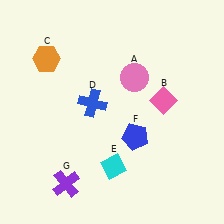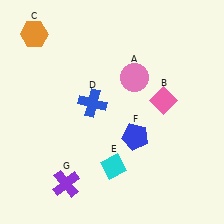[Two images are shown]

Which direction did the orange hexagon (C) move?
The orange hexagon (C) moved up.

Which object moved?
The orange hexagon (C) moved up.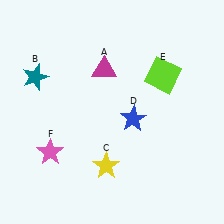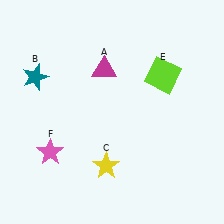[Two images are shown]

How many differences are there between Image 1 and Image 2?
There is 1 difference between the two images.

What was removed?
The blue star (D) was removed in Image 2.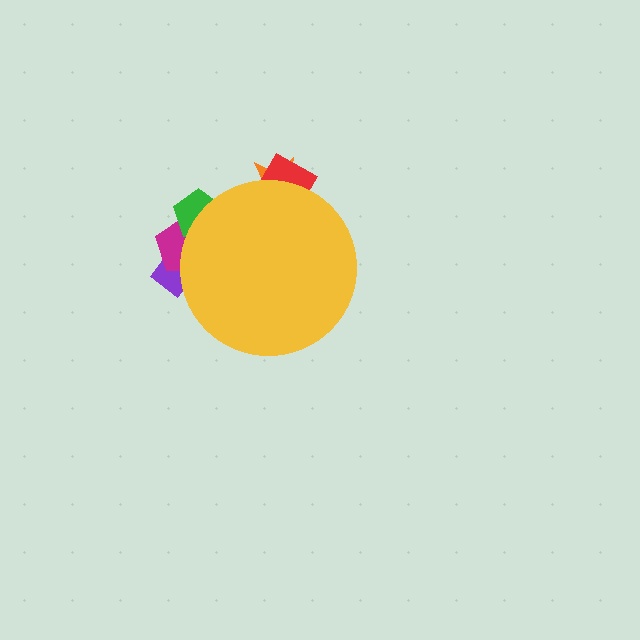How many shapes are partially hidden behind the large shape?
5 shapes are partially hidden.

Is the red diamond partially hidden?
Yes, the red diamond is partially hidden behind the yellow circle.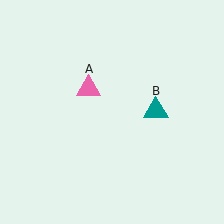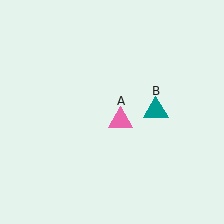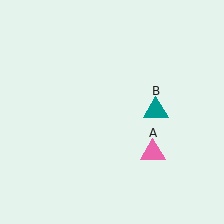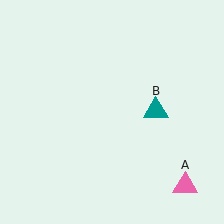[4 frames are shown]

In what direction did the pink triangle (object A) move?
The pink triangle (object A) moved down and to the right.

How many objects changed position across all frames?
1 object changed position: pink triangle (object A).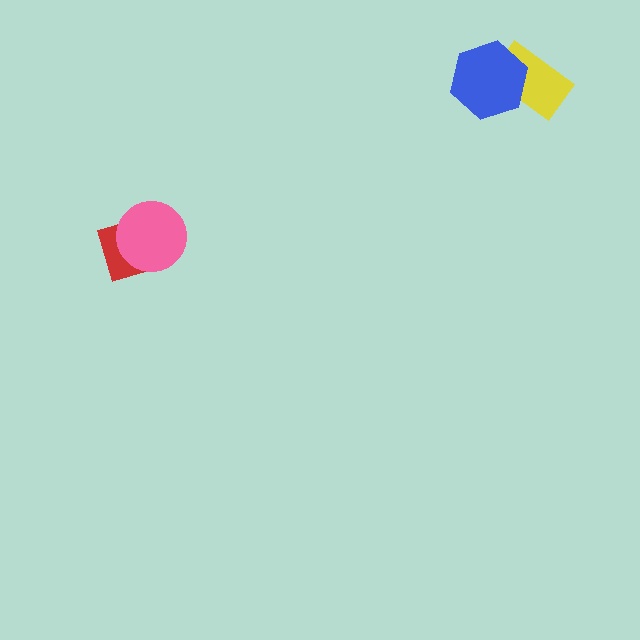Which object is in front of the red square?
The pink circle is in front of the red square.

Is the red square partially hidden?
Yes, it is partially covered by another shape.